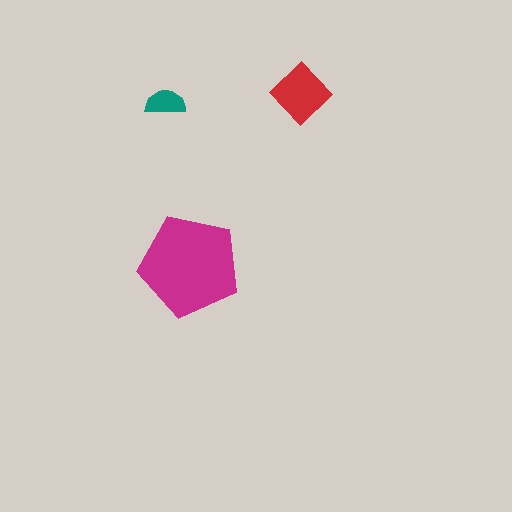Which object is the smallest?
The teal semicircle.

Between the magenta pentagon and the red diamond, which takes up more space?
The magenta pentagon.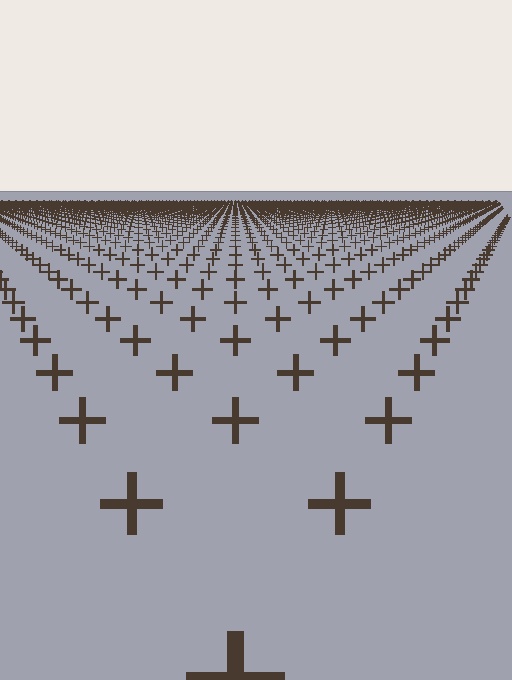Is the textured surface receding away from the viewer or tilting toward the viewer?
The surface is receding away from the viewer. Texture elements get smaller and denser toward the top.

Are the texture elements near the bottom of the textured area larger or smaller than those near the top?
Larger. Near the bottom, elements are closer to the viewer and appear at a bigger on-screen size.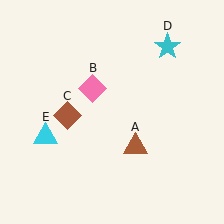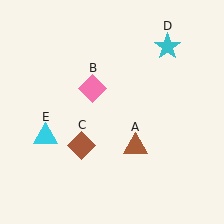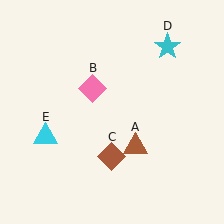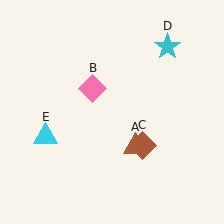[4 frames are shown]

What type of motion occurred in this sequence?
The brown diamond (object C) rotated counterclockwise around the center of the scene.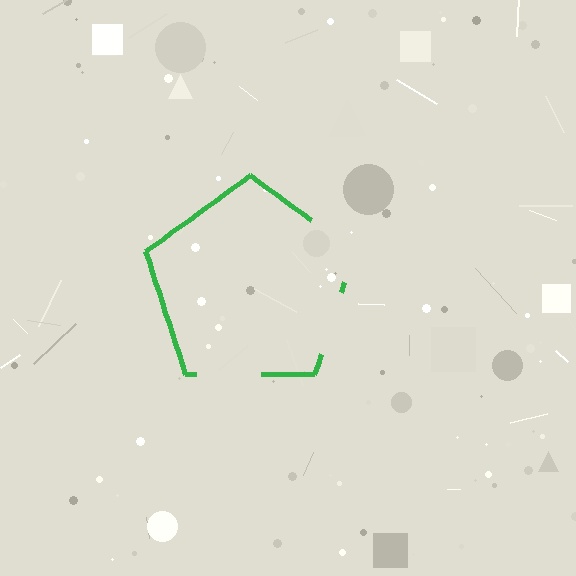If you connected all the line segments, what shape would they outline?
They would outline a pentagon.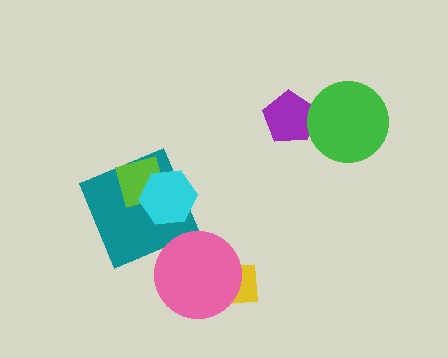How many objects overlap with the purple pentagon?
1 object overlaps with the purple pentagon.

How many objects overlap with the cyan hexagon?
2 objects overlap with the cyan hexagon.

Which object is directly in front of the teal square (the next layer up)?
The lime diamond is directly in front of the teal square.